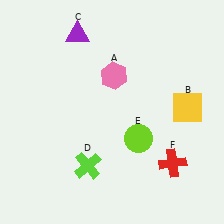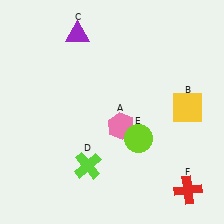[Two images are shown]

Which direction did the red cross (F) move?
The red cross (F) moved down.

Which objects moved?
The objects that moved are: the pink hexagon (A), the red cross (F).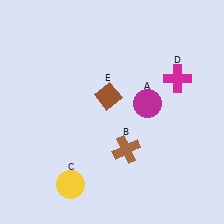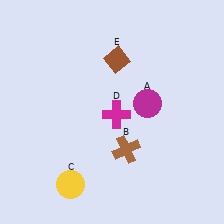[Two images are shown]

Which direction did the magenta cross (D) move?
The magenta cross (D) moved left.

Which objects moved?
The objects that moved are: the magenta cross (D), the brown diamond (E).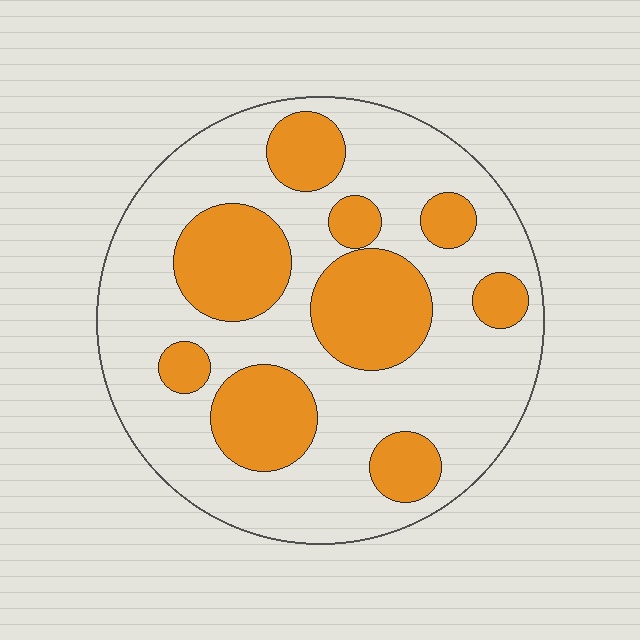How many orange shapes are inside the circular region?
9.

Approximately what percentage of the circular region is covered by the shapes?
Approximately 30%.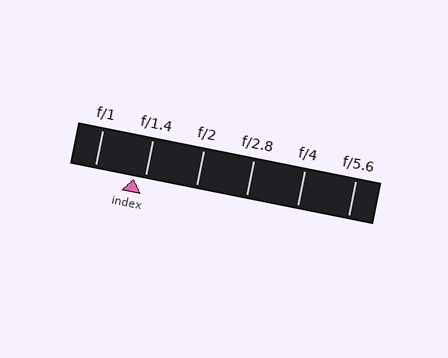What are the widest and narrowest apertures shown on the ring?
The widest aperture shown is f/1 and the narrowest is f/5.6.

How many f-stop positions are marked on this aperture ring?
There are 6 f-stop positions marked.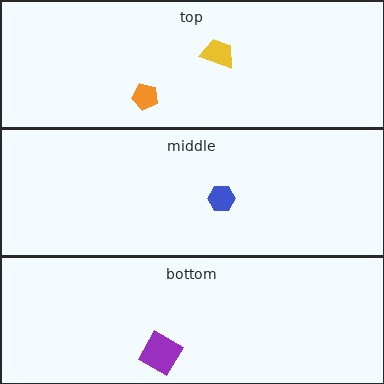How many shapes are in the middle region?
1.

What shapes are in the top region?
The orange pentagon, the yellow trapezoid.